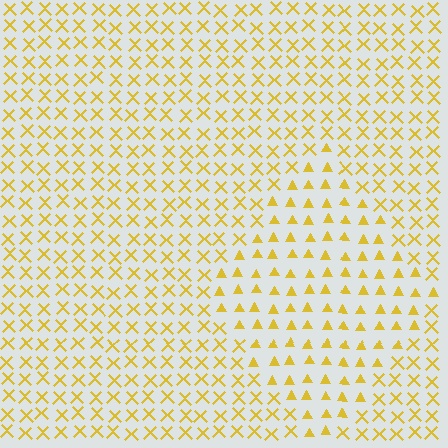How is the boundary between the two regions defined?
The boundary is defined by a change in element shape: triangles inside vs. X marks outside. All elements share the same color and spacing.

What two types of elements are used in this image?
The image uses triangles inside the diamond region and X marks outside it.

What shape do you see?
I see a diamond.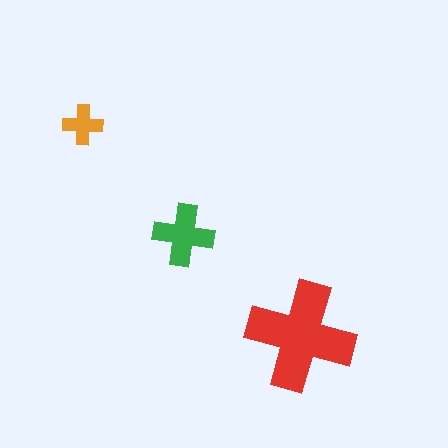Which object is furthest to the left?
The orange cross is leftmost.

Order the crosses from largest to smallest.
the red one, the green one, the orange one.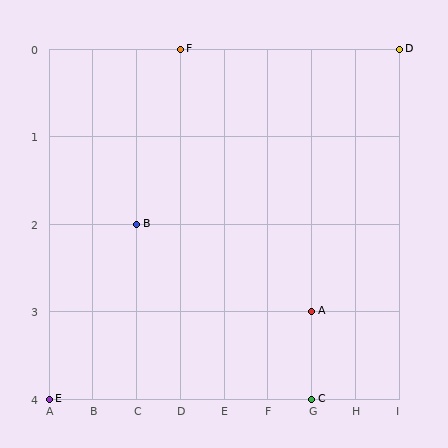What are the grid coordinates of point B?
Point B is at grid coordinates (C, 2).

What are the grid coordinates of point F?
Point F is at grid coordinates (D, 0).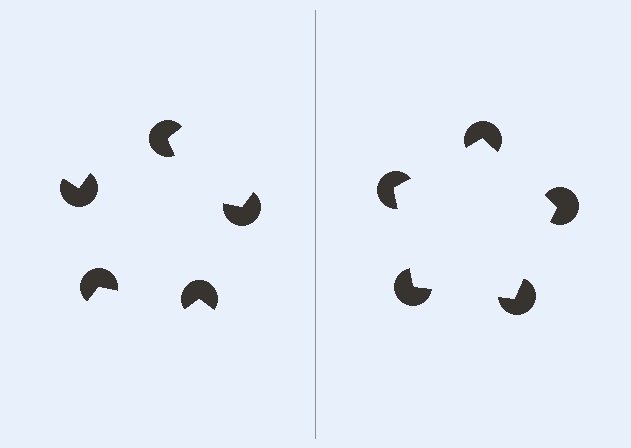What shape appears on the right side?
An illusory pentagon.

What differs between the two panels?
The pac-man discs are positioned identically on both sides; only the wedge orientations differ. On the right they align to a pentagon; on the left they are misaligned.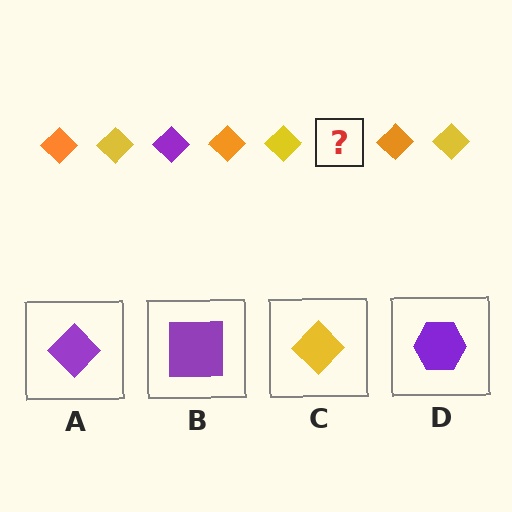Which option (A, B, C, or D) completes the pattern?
A.